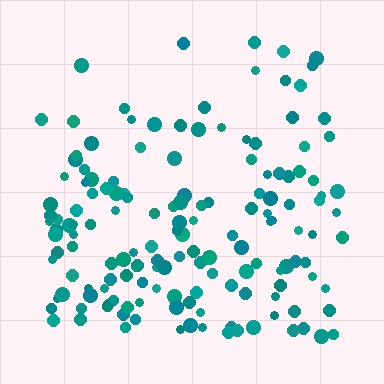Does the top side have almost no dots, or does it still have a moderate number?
Still a moderate number, just noticeably fewer than the bottom.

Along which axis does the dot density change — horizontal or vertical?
Vertical.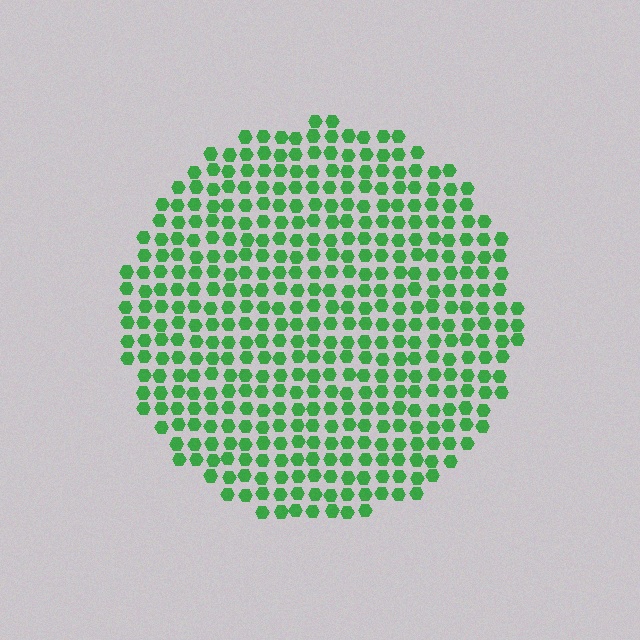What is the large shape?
The large shape is a circle.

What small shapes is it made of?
It is made of small hexagons.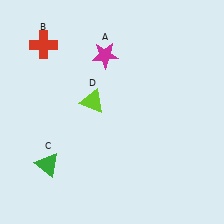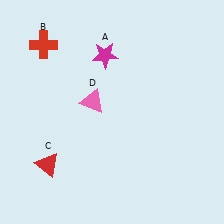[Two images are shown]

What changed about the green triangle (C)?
In Image 1, C is green. In Image 2, it changed to red.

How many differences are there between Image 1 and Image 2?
There are 2 differences between the two images.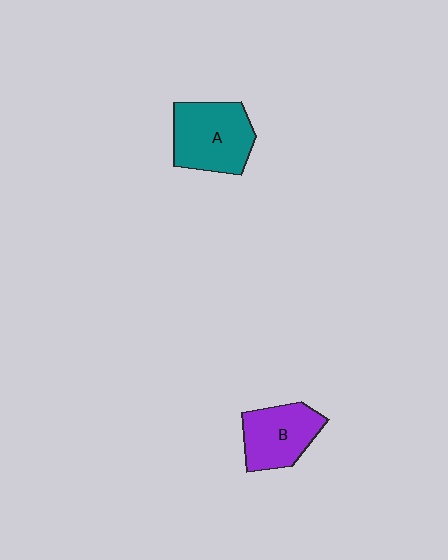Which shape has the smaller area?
Shape B (purple).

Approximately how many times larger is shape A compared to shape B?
Approximately 1.2 times.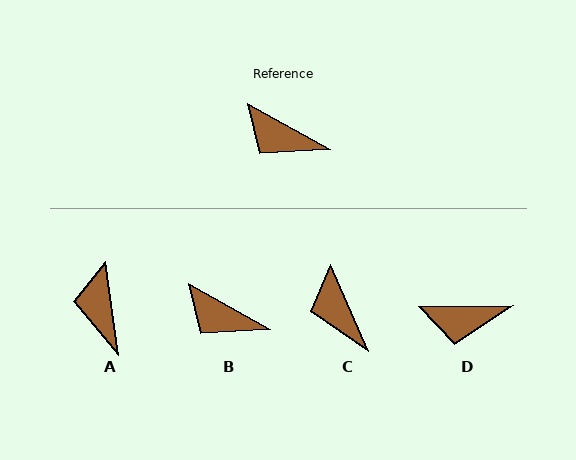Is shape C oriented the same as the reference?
No, it is off by about 37 degrees.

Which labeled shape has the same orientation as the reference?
B.